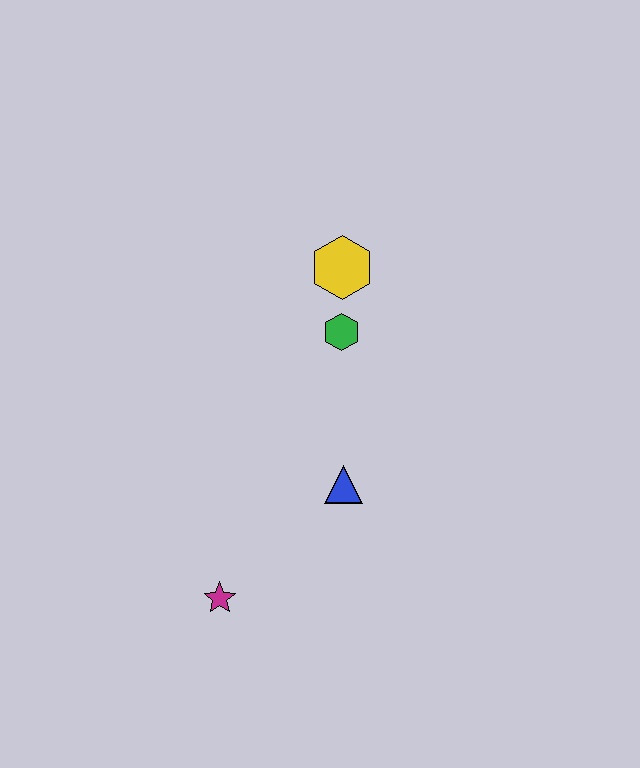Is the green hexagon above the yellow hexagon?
No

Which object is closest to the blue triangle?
The green hexagon is closest to the blue triangle.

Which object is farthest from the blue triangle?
The yellow hexagon is farthest from the blue triangle.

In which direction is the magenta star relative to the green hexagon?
The magenta star is below the green hexagon.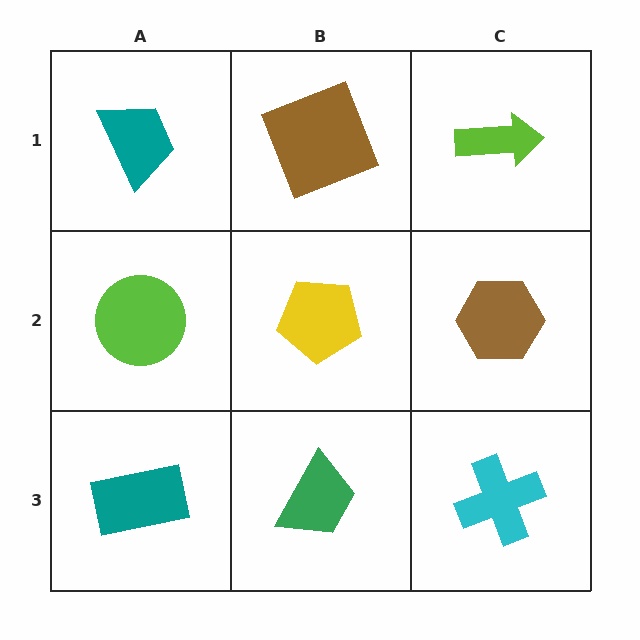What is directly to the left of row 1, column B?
A teal trapezoid.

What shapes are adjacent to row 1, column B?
A yellow pentagon (row 2, column B), a teal trapezoid (row 1, column A), a lime arrow (row 1, column C).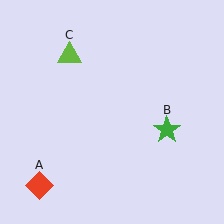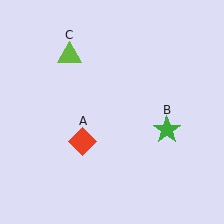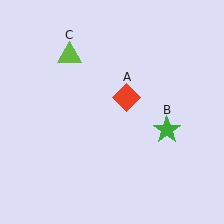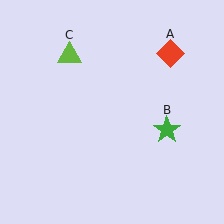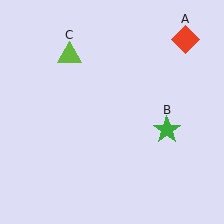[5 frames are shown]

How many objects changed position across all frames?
1 object changed position: red diamond (object A).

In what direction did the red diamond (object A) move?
The red diamond (object A) moved up and to the right.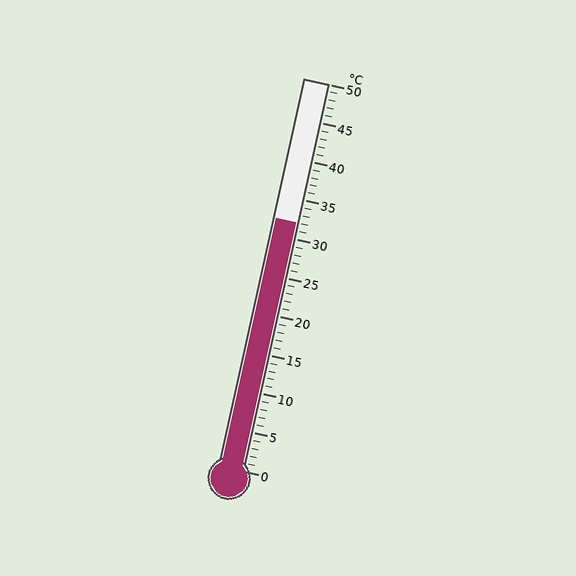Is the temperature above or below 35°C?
The temperature is below 35°C.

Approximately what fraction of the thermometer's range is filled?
The thermometer is filled to approximately 65% of its range.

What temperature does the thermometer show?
The thermometer shows approximately 32°C.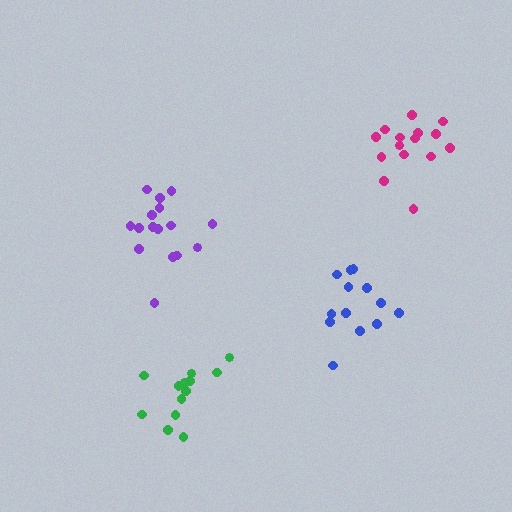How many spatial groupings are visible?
There are 4 spatial groupings.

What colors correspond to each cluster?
The clusters are colored: blue, purple, magenta, green.